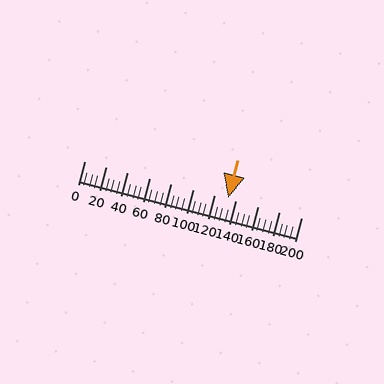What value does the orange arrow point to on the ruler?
The orange arrow points to approximately 132.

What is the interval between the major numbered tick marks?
The major tick marks are spaced 20 units apart.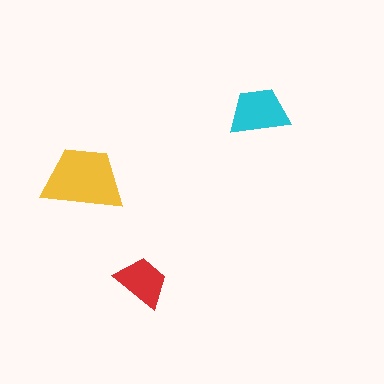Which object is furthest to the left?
The yellow trapezoid is leftmost.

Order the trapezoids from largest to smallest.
the yellow one, the cyan one, the red one.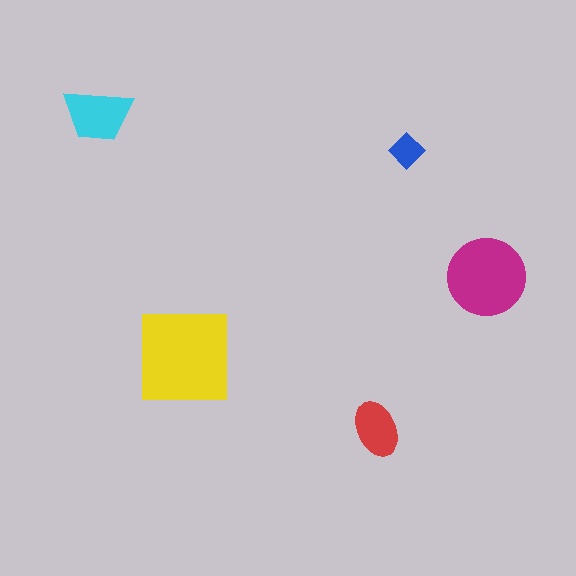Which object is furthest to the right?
The magenta circle is rightmost.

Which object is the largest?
The yellow square.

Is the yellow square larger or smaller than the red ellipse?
Larger.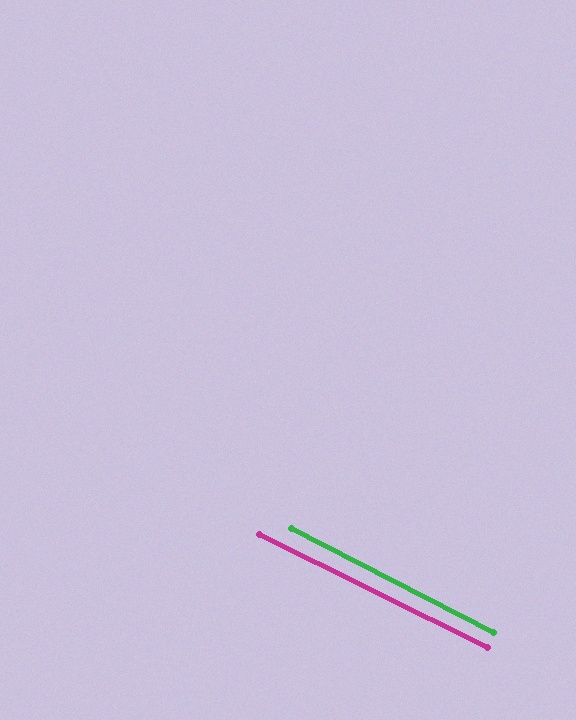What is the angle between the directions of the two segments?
Approximately 1 degree.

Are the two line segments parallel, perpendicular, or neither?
Parallel — their directions differ by only 0.9°.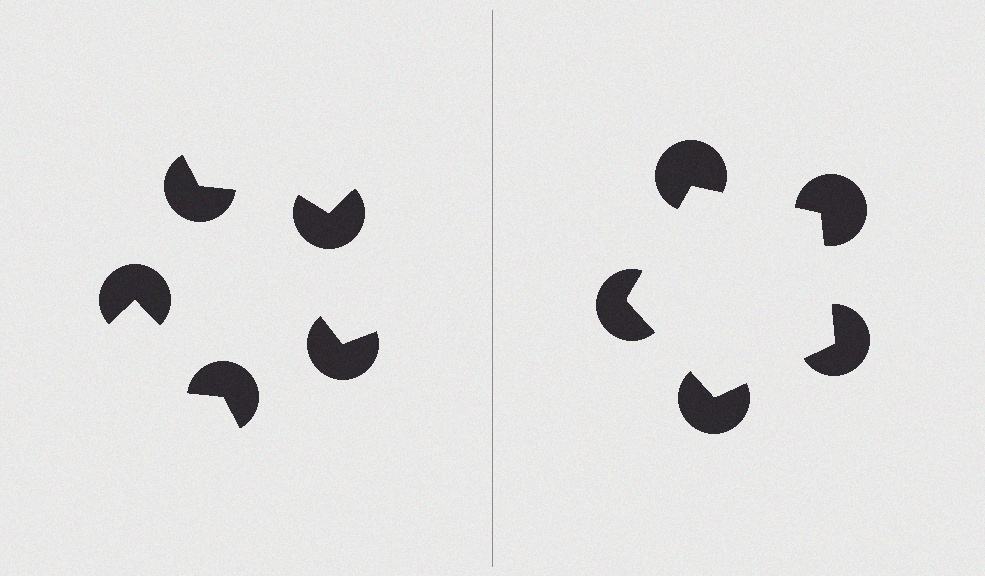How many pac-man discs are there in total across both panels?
10 — 5 on each side.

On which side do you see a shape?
An illusory pentagon appears on the right side. On the left side the wedge cuts are rotated, so no coherent shape forms.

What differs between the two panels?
The pac-man discs are positioned identically on both sides; only the wedge orientations differ. On the right they align to a pentagon; on the left they are misaligned.